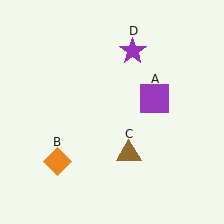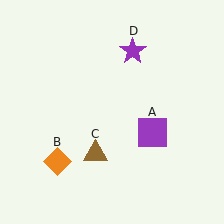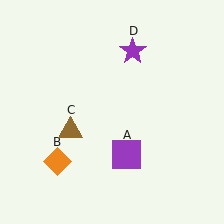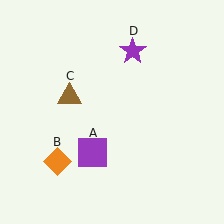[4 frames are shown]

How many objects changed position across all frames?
2 objects changed position: purple square (object A), brown triangle (object C).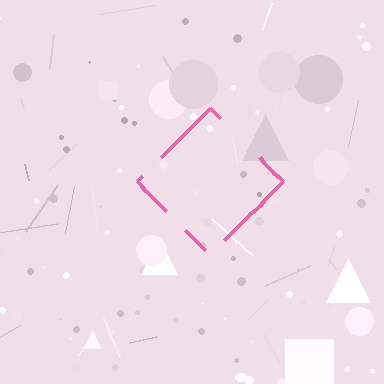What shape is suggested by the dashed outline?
The dashed outline suggests a diamond.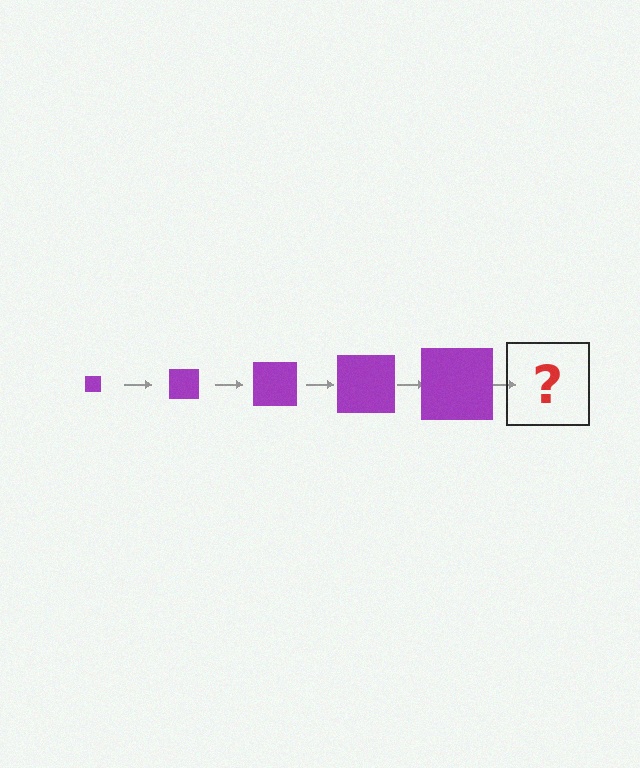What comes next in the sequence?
The next element should be a purple square, larger than the previous one.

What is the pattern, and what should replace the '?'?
The pattern is that the square gets progressively larger each step. The '?' should be a purple square, larger than the previous one.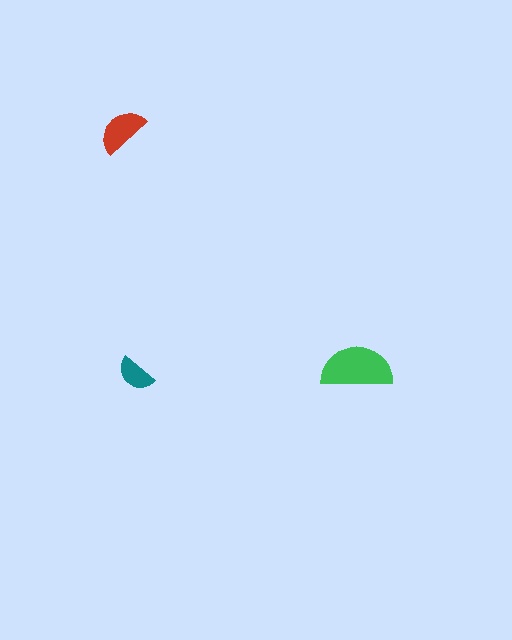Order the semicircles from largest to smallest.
the green one, the red one, the teal one.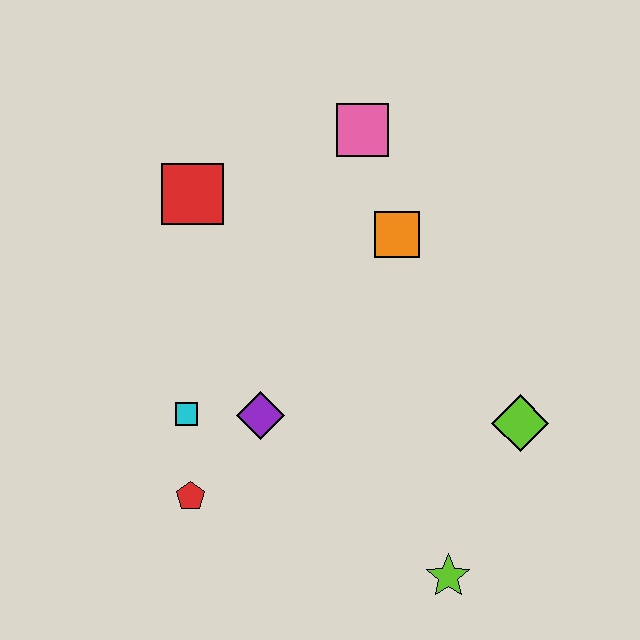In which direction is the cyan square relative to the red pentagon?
The cyan square is above the red pentagon.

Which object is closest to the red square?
The pink square is closest to the red square.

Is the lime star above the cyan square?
No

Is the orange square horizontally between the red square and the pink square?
No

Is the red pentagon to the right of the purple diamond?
No